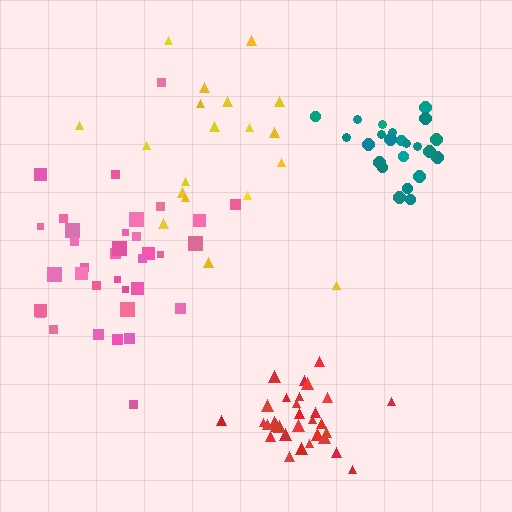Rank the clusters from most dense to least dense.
red, teal, pink, yellow.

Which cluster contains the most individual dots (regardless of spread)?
Pink (35).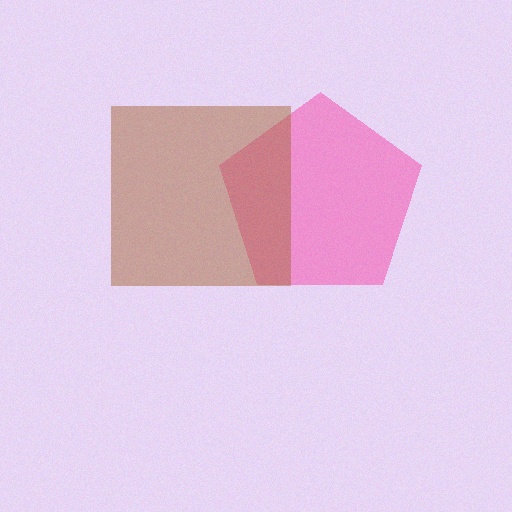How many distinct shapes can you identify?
There are 2 distinct shapes: a pink pentagon, a brown square.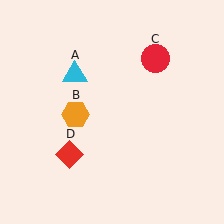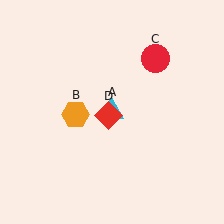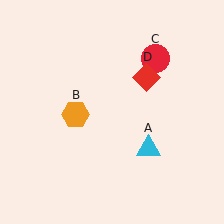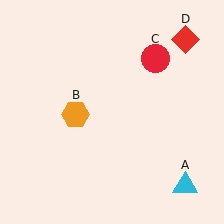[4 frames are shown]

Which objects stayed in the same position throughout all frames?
Orange hexagon (object B) and red circle (object C) remained stationary.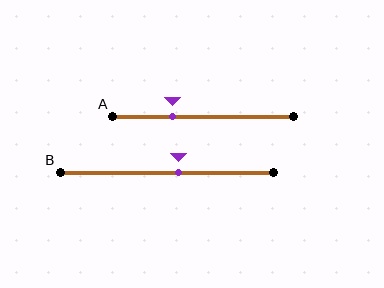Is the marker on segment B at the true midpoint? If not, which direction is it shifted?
No, the marker on segment B is shifted to the right by about 5% of the segment length.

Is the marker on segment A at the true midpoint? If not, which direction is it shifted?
No, the marker on segment A is shifted to the left by about 17% of the segment length.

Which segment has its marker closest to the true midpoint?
Segment B has its marker closest to the true midpoint.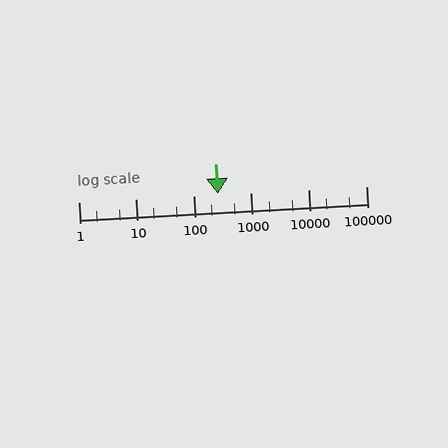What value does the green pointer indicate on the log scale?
The pointer indicates approximately 260.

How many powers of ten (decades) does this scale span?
The scale spans 5 decades, from 1 to 100000.